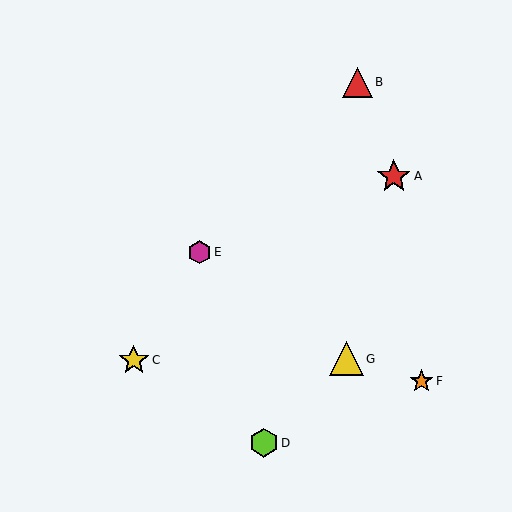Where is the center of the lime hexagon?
The center of the lime hexagon is at (264, 443).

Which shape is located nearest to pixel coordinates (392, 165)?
The red star (labeled A) at (394, 176) is nearest to that location.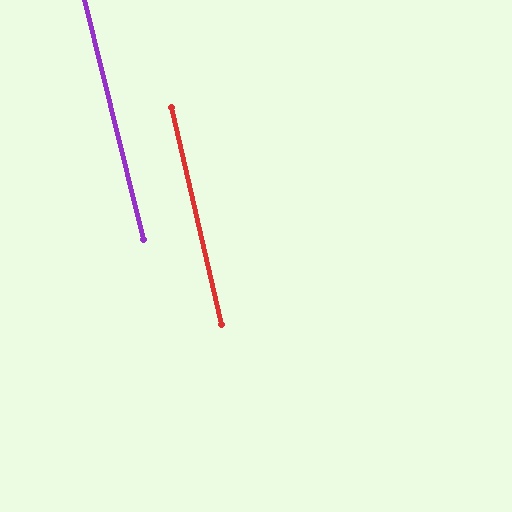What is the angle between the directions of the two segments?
Approximately 1 degree.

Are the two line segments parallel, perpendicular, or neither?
Parallel — their directions differ by only 0.7°.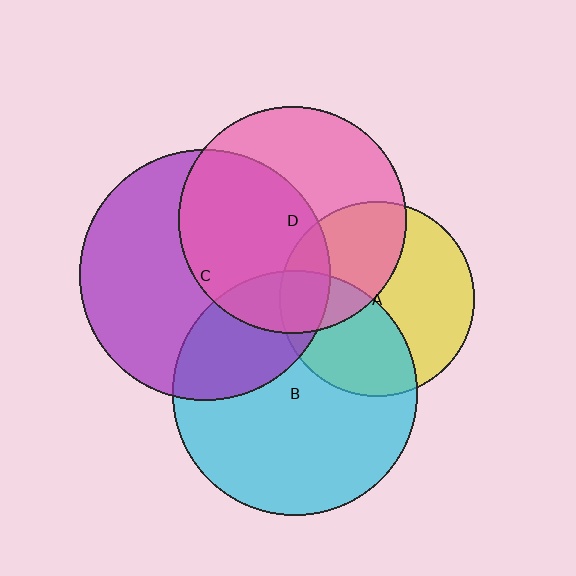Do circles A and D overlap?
Yes.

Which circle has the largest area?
Circle C (purple).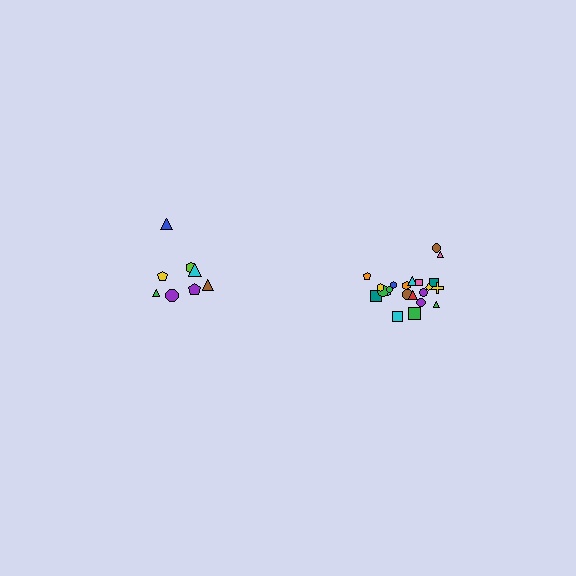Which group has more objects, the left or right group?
The right group.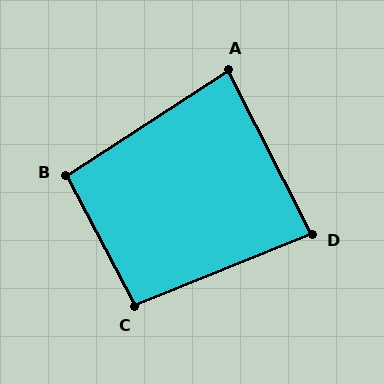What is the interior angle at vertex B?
Approximately 95 degrees (approximately right).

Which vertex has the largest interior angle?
C, at approximately 96 degrees.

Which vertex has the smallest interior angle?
A, at approximately 84 degrees.